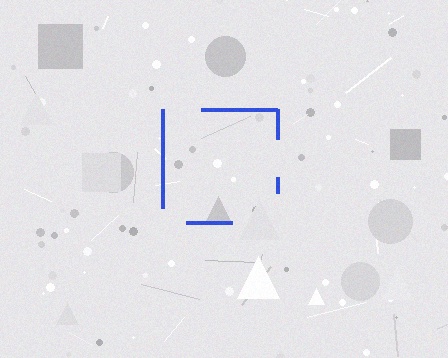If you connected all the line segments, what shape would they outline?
They would outline a square.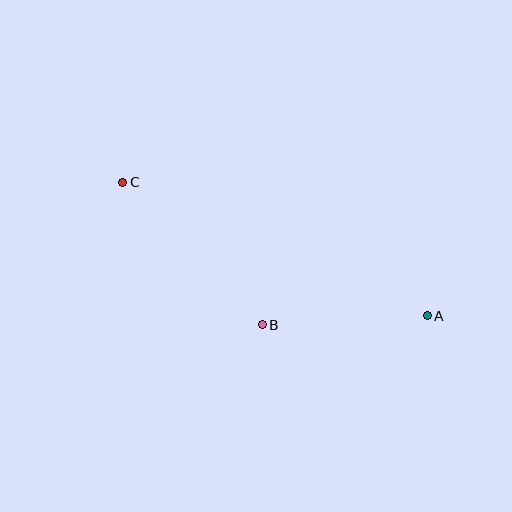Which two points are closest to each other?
Points A and B are closest to each other.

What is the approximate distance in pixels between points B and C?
The distance between B and C is approximately 199 pixels.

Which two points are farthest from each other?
Points A and C are farthest from each other.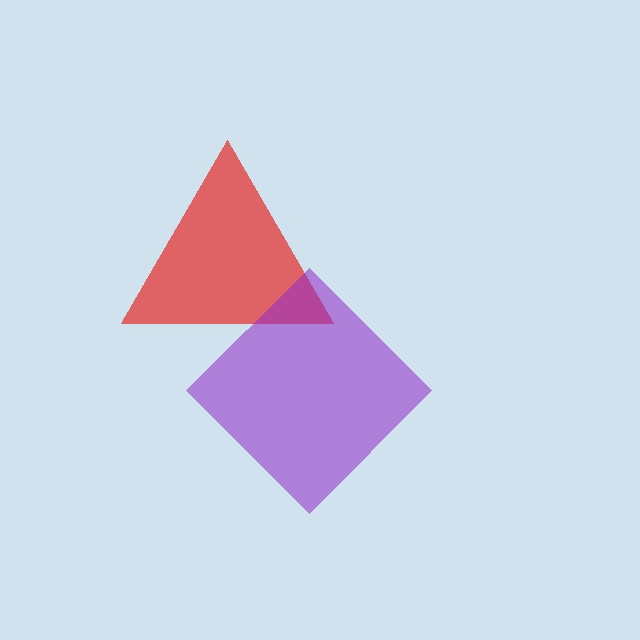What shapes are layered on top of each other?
The layered shapes are: a red triangle, a purple diamond.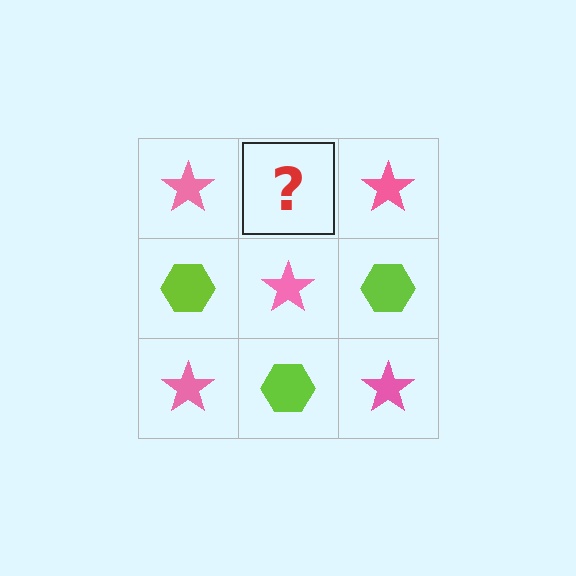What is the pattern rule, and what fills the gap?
The rule is that it alternates pink star and lime hexagon in a checkerboard pattern. The gap should be filled with a lime hexagon.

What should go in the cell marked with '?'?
The missing cell should contain a lime hexagon.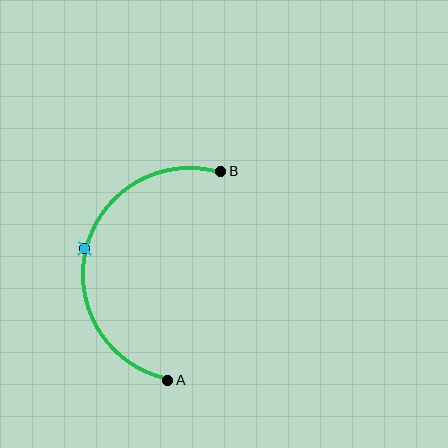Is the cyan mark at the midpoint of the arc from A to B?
Yes. The cyan mark lies on the arc at equal arc-length from both A and B — it is the arc midpoint.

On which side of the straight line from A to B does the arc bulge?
The arc bulges to the left of the straight line connecting A and B.